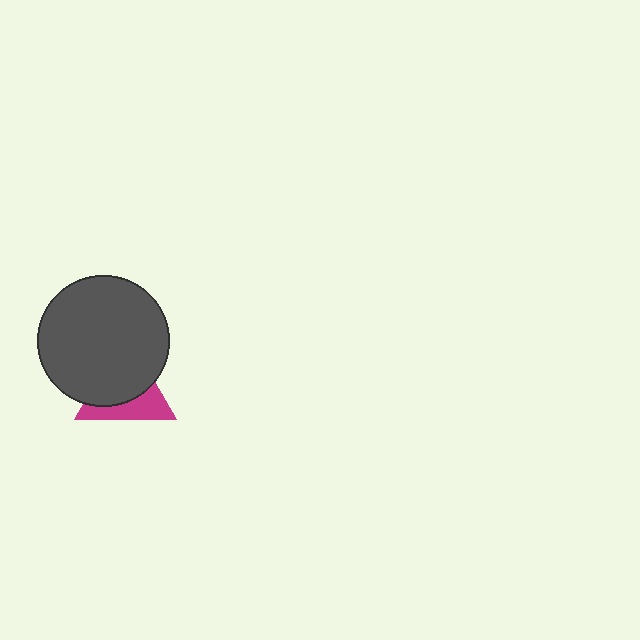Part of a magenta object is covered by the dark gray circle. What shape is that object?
It is a triangle.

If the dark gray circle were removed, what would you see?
You would see the complete magenta triangle.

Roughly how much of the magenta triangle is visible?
A small part of it is visible (roughly 39%).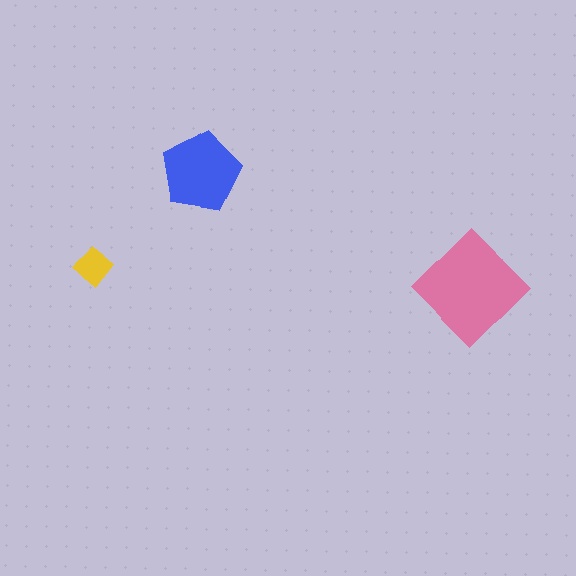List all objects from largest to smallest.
The pink diamond, the blue pentagon, the yellow diamond.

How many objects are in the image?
There are 3 objects in the image.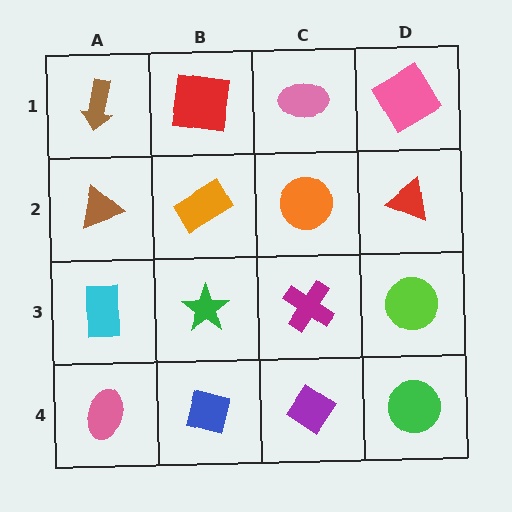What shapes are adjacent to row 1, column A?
A brown triangle (row 2, column A), a red square (row 1, column B).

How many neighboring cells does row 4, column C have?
3.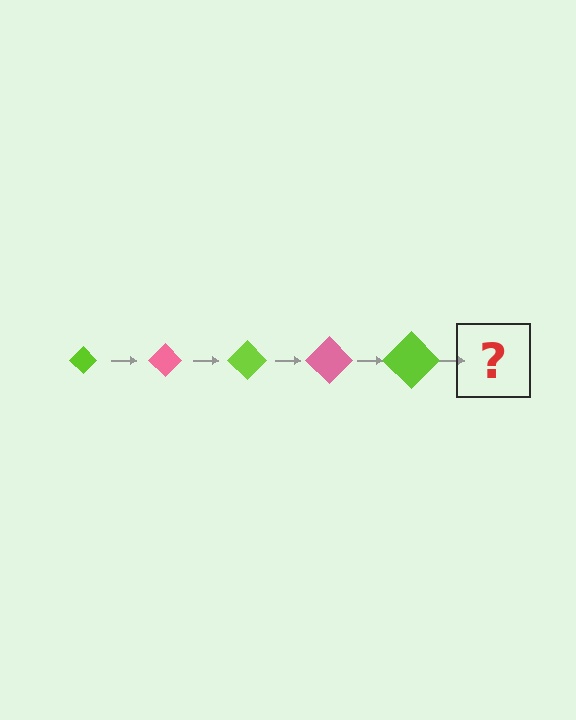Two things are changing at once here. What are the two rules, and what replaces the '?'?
The two rules are that the diamond grows larger each step and the color cycles through lime and pink. The '?' should be a pink diamond, larger than the previous one.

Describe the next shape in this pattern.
It should be a pink diamond, larger than the previous one.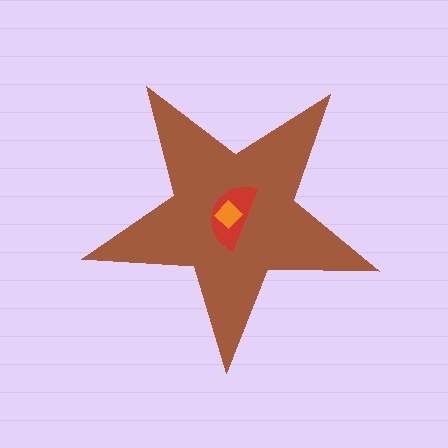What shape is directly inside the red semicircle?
The orange diamond.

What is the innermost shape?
The orange diamond.